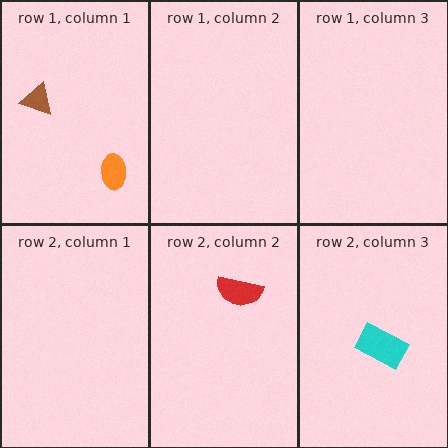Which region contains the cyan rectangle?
The row 2, column 3 region.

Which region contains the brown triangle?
The row 1, column 1 region.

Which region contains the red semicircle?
The row 2, column 2 region.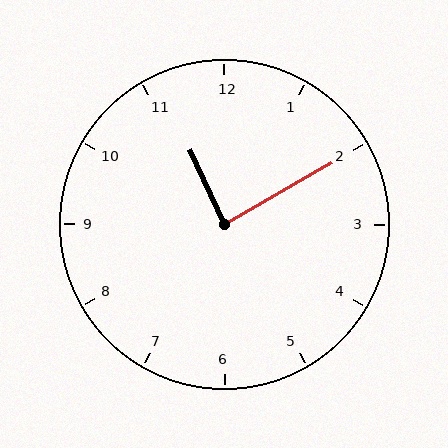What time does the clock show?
11:10.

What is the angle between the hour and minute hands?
Approximately 85 degrees.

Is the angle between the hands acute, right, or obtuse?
It is right.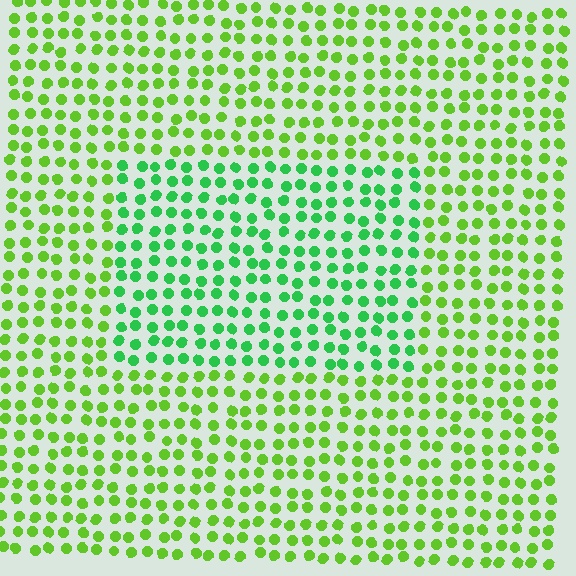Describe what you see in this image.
The image is filled with small lime elements in a uniform arrangement. A rectangle-shaped region is visible where the elements are tinted to a slightly different hue, forming a subtle color boundary.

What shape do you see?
I see a rectangle.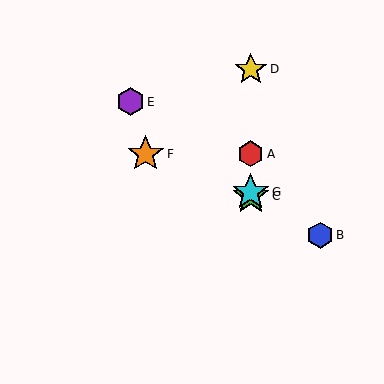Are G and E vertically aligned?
No, G is at x≈251 and E is at x≈131.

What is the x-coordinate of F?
Object F is at x≈146.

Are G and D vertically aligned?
Yes, both are at x≈251.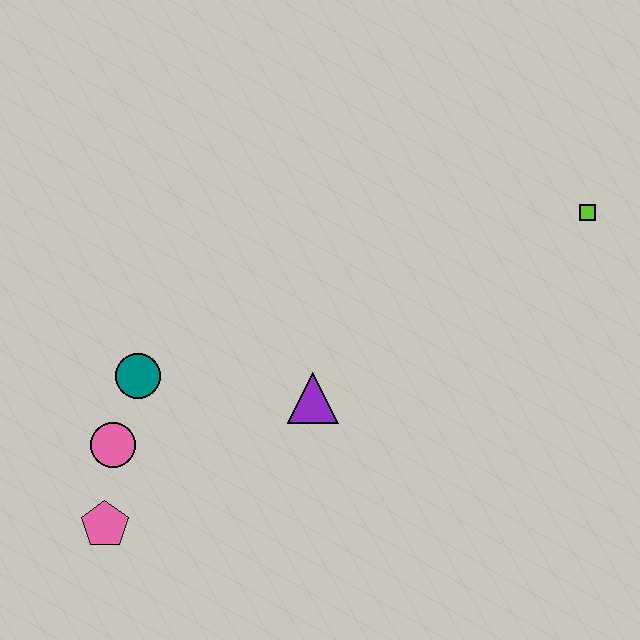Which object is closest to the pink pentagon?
The pink circle is closest to the pink pentagon.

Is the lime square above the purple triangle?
Yes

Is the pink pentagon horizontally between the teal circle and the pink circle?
No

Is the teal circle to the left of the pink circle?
No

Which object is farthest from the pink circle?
The lime square is farthest from the pink circle.